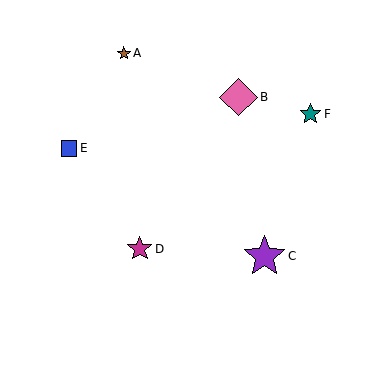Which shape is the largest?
The purple star (labeled C) is the largest.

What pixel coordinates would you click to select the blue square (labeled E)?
Click at (69, 148) to select the blue square E.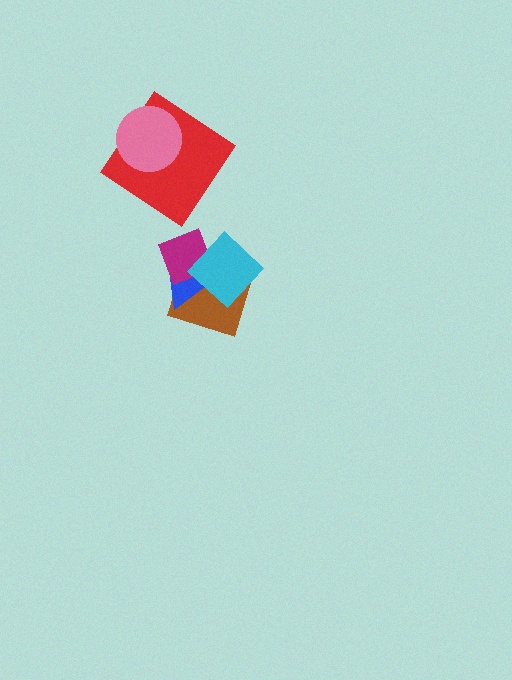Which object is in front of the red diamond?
The pink circle is in front of the red diamond.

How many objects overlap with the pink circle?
1 object overlaps with the pink circle.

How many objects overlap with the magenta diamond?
3 objects overlap with the magenta diamond.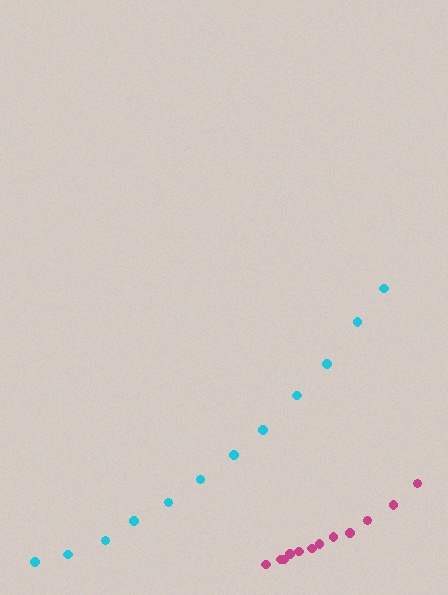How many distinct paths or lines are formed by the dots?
There are 2 distinct paths.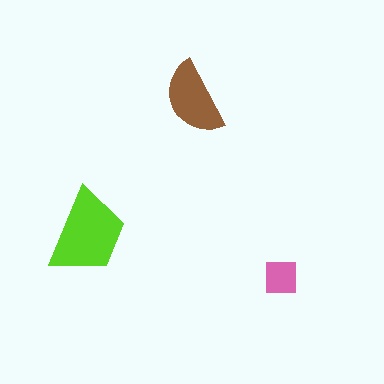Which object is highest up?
The brown semicircle is topmost.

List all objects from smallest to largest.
The pink square, the brown semicircle, the lime trapezoid.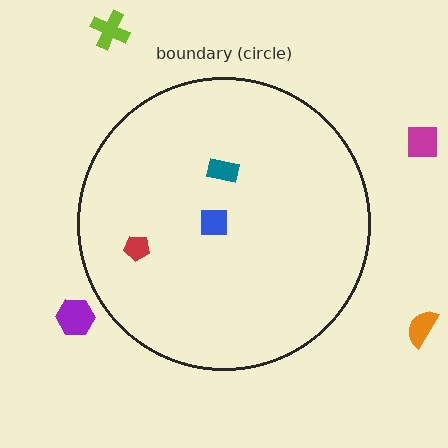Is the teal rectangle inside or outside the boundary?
Inside.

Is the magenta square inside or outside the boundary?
Outside.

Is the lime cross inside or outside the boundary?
Outside.